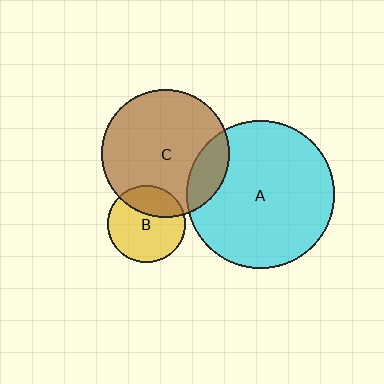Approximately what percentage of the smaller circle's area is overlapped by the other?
Approximately 15%.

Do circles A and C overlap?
Yes.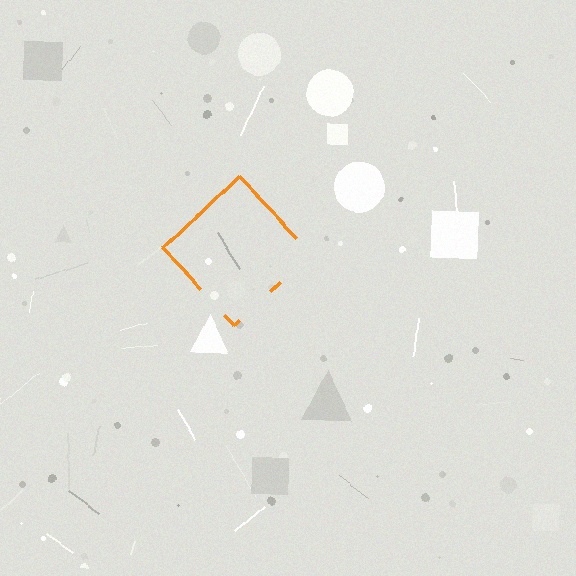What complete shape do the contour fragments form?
The contour fragments form a diamond.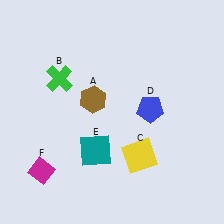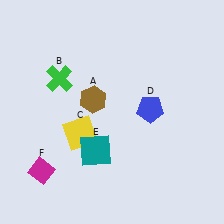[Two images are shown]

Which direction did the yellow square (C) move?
The yellow square (C) moved left.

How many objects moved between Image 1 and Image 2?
1 object moved between the two images.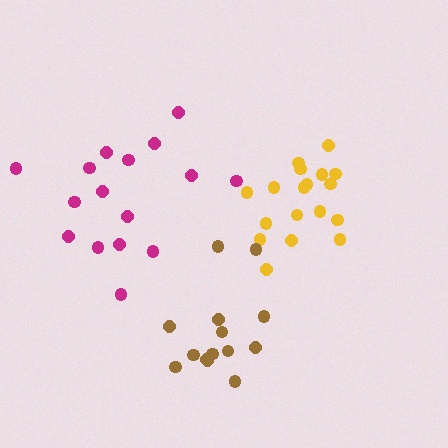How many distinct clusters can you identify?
There are 3 distinct clusters.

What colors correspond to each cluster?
The clusters are colored: yellow, magenta, brown.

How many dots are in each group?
Group 1: 18 dots, Group 2: 16 dots, Group 3: 14 dots (48 total).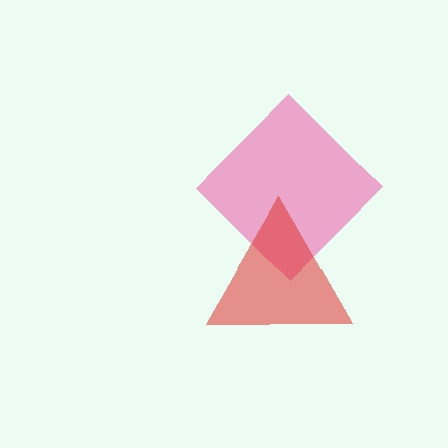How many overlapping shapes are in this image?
There are 2 overlapping shapes in the image.